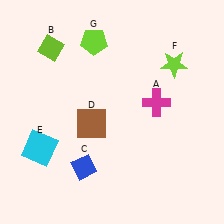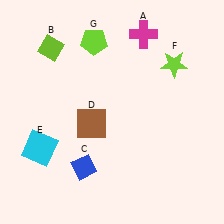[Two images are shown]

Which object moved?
The magenta cross (A) moved up.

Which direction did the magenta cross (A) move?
The magenta cross (A) moved up.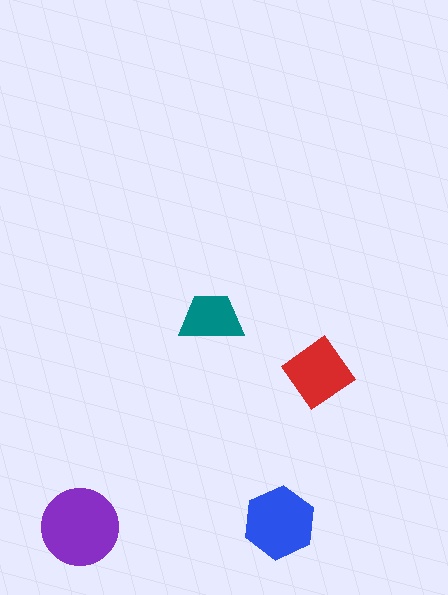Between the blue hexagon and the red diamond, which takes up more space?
The blue hexagon.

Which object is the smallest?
The teal trapezoid.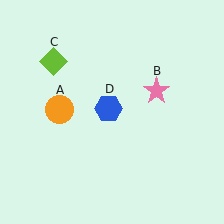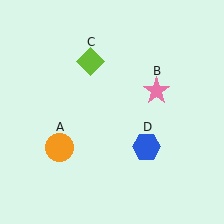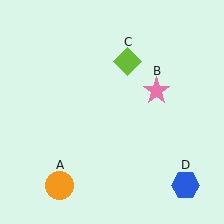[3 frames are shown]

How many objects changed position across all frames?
3 objects changed position: orange circle (object A), lime diamond (object C), blue hexagon (object D).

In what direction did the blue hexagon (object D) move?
The blue hexagon (object D) moved down and to the right.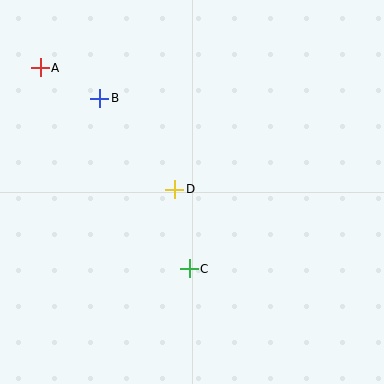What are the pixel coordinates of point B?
Point B is at (100, 98).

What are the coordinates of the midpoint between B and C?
The midpoint between B and C is at (145, 184).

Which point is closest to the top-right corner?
Point D is closest to the top-right corner.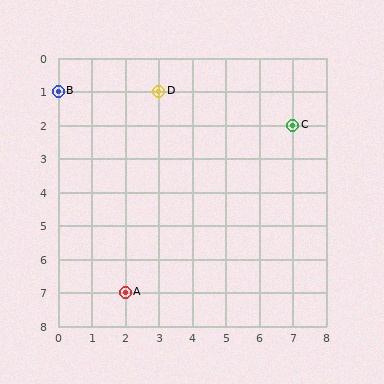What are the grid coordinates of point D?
Point D is at grid coordinates (3, 1).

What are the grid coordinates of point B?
Point B is at grid coordinates (0, 1).